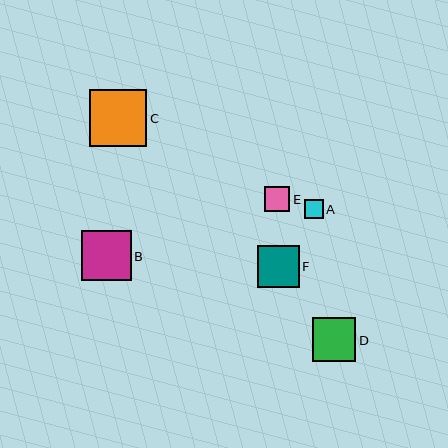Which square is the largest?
Square C is the largest with a size of approximately 57 pixels.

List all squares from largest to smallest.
From largest to smallest: C, B, D, F, E, A.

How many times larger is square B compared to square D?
Square B is approximately 1.2 times the size of square D.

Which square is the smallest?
Square A is the smallest with a size of approximately 19 pixels.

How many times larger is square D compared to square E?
Square D is approximately 1.8 times the size of square E.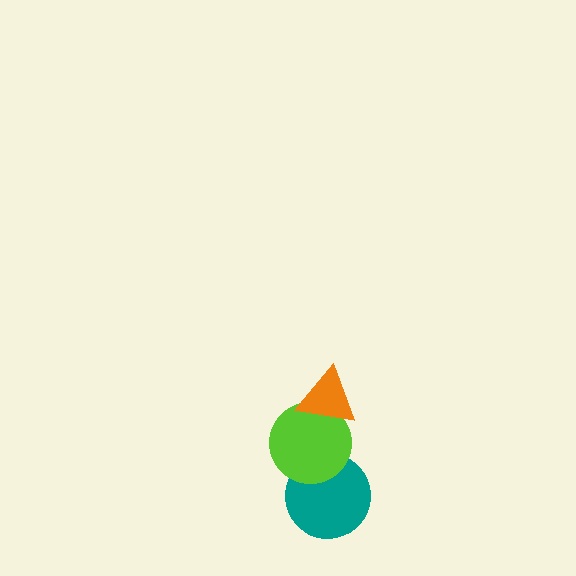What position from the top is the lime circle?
The lime circle is 2nd from the top.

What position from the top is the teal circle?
The teal circle is 3rd from the top.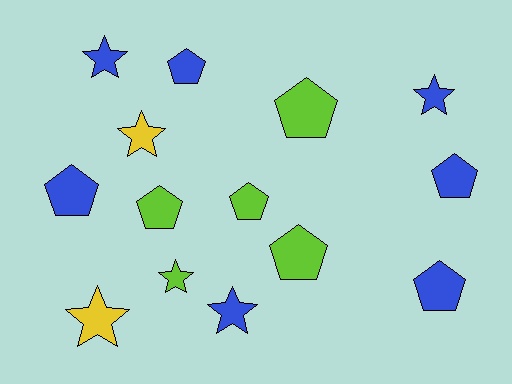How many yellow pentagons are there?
There are no yellow pentagons.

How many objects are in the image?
There are 14 objects.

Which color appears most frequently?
Blue, with 7 objects.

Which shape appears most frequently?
Pentagon, with 8 objects.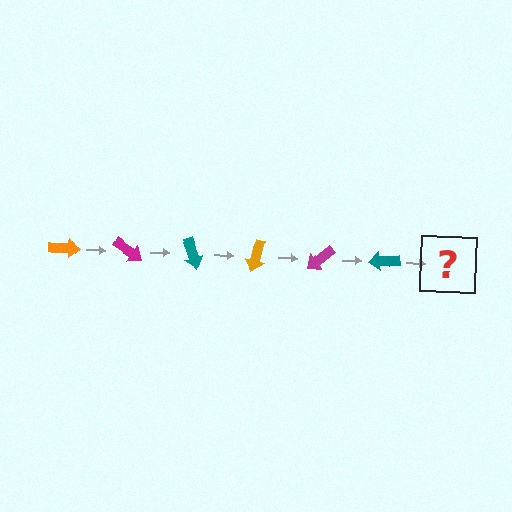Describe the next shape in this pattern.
It should be an orange arrow, rotated 210 degrees from the start.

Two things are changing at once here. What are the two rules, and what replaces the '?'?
The two rules are that it rotates 35 degrees each step and the color cycles through orange, magenta, and teal. The '?' should be an orange arrow, rotated 210 degrees from the start.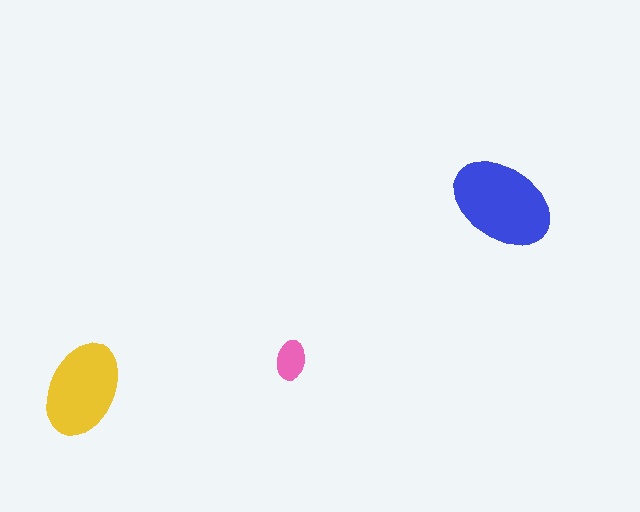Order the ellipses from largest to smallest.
the blue one, the yellow one, the pink one.